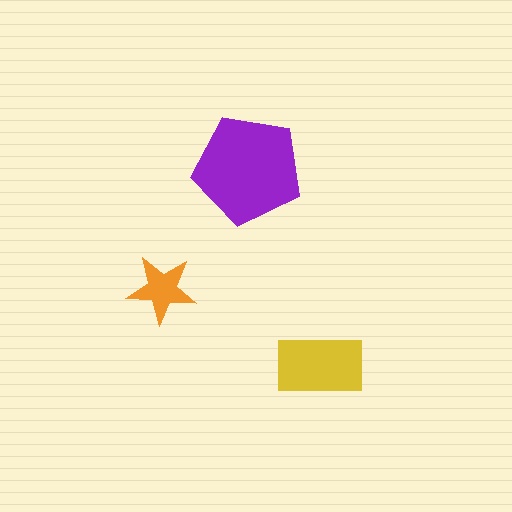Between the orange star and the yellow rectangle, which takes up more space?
The yellow rectangle.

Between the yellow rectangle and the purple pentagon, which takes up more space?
The purple pentagon.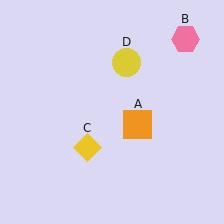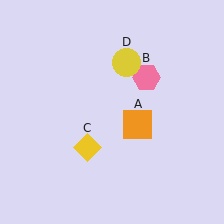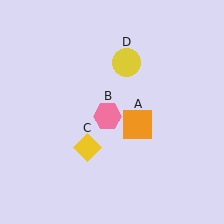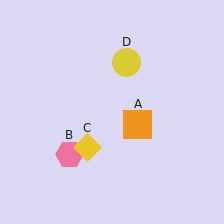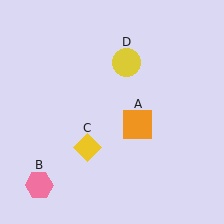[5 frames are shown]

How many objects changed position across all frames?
1 object changed position: pink hexagon (object B).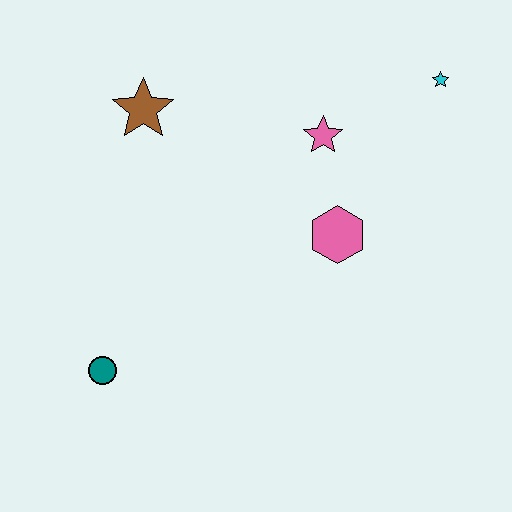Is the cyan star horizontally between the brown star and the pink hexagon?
No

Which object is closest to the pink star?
The pink hexagon is closest to the pink star.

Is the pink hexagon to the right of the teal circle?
Yes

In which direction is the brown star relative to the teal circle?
The brown star is above the teal circle.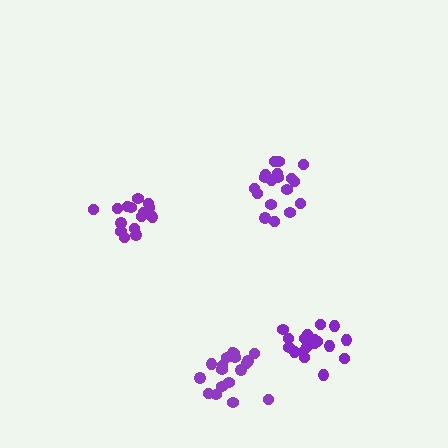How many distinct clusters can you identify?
There are 4 distinct clusters.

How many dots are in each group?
Group 1: 18 dots, Group 2: 18 dots, Group 3: 18 dots, Group 4: 18 dots (72 total).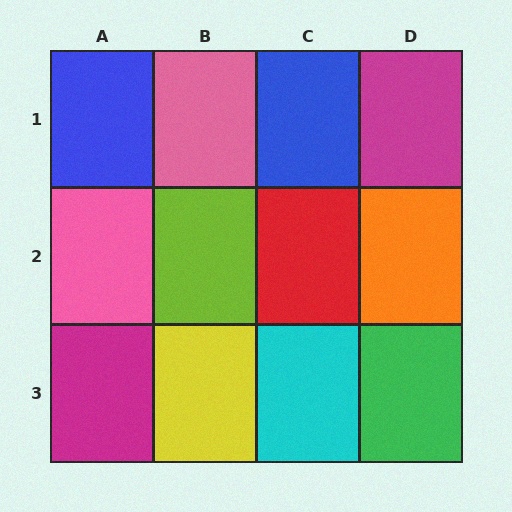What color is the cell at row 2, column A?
Pink.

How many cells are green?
1 cell is green.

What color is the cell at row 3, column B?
Yellow.